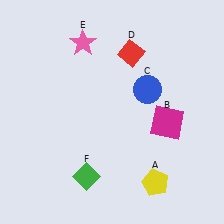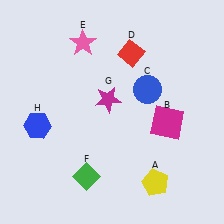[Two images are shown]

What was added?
A magenta star (G), a blue hexagon (H) were added in Image 2.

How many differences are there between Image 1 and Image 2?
There are 2 differences between the two images.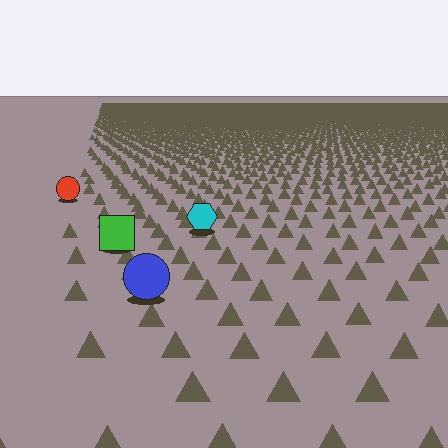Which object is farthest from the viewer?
The red circle is farthest from the viewer. It appears smaller and the ground texture around it is denser.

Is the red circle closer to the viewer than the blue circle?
No. The blue circle is closer — you can tell from the texture gradient: the ground texture is coarser near it.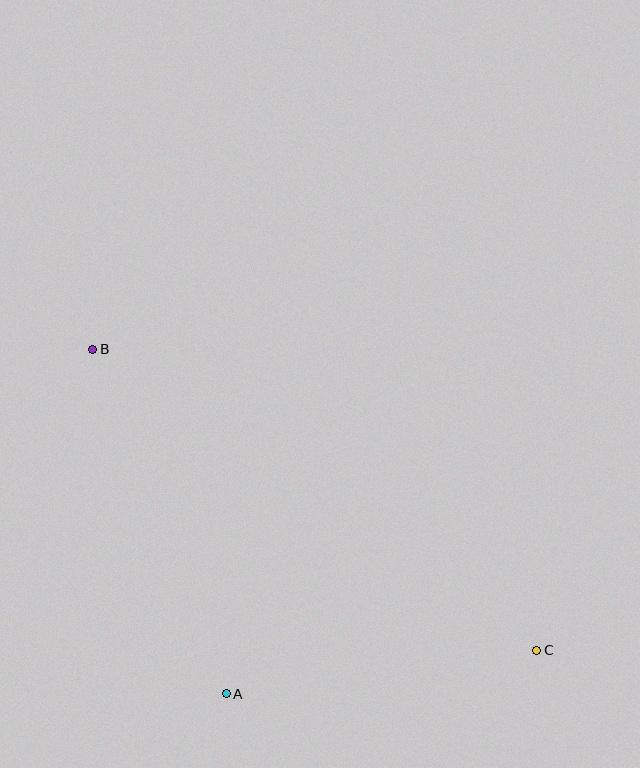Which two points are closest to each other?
Points A and C are closest to each other.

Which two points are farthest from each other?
Points B and C are farthest from each other.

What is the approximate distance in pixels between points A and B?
The distance between A and B is approximately 369 pixels.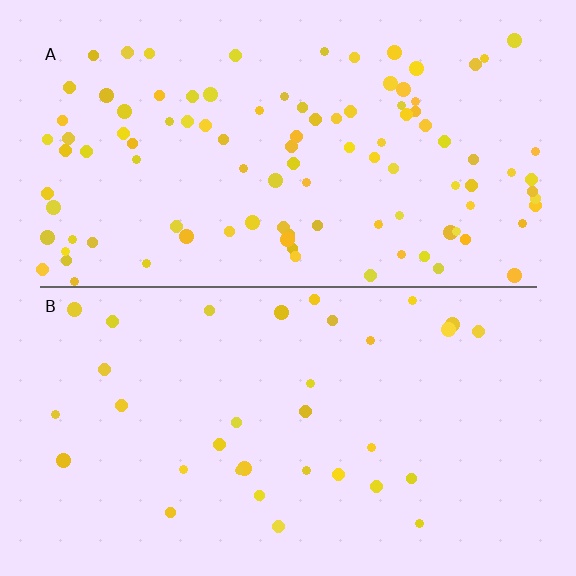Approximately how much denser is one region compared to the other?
Approximately 3.1× — region A over region B.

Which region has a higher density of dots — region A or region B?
A (the top).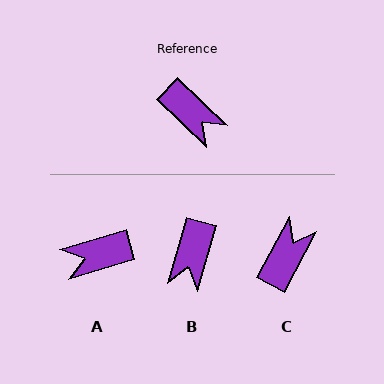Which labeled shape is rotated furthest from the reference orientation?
A, about 120 degrees away.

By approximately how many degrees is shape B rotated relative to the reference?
Approximately 62 degrees clockwise.